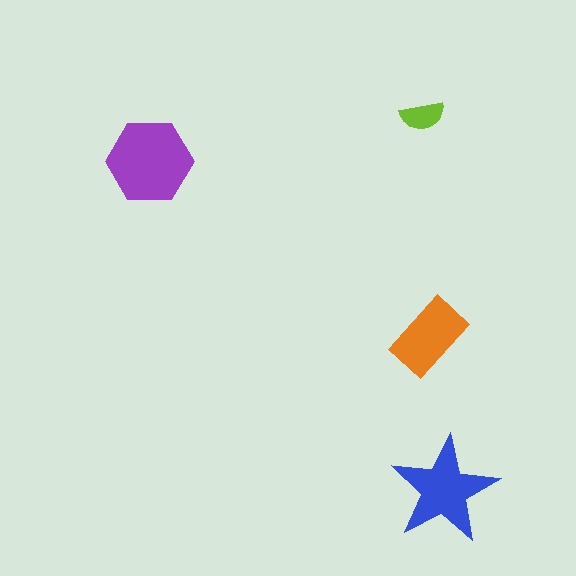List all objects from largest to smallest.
The purple hexagon, the blue star, the orange rectangle, the lime semicircle.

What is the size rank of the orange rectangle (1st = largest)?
3rd.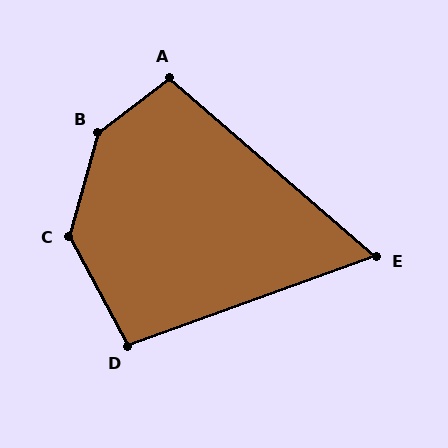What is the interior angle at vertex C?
Approximately 136 degrees (obtuse).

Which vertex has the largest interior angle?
B, at approximately 143 degrees.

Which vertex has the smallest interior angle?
E, at approximately 61 degrees.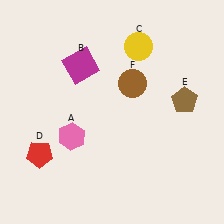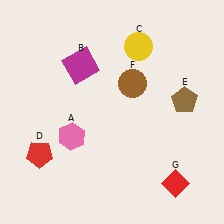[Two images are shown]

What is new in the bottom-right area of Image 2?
A red diamond (G) was added in the bottom-right area of Image 2.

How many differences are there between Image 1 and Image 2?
There is 1 difference between the two images.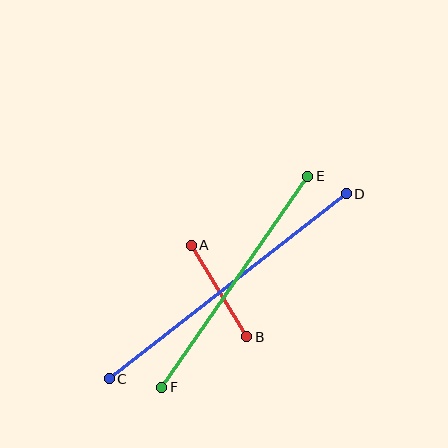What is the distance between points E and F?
The distance is approximately 256 pixels.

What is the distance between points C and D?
The distance is approximately 300 pixels.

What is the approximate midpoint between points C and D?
The midpoint is at approximately (228, 286) pixels.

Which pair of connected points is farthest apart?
Points C and D are farthest apart.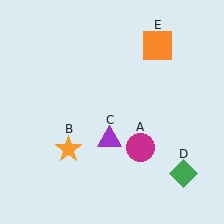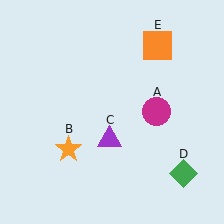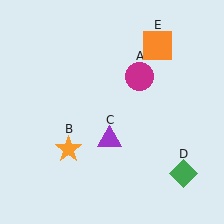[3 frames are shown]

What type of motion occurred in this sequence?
The magenta circle (object A) rotated counterclockwise around the center of the scene.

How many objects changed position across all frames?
1 object changed position: magenta circle (object A).